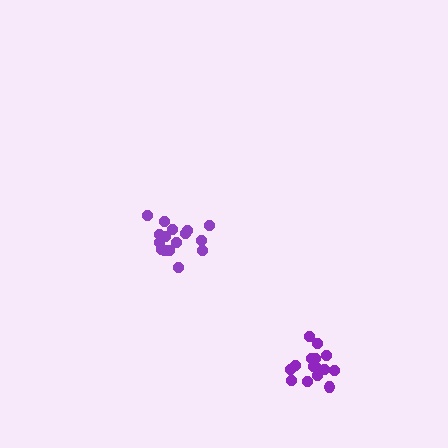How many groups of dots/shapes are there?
There are 2 groups.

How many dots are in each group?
Group 1: 17 dots, Group 2: 15 dots (32 total).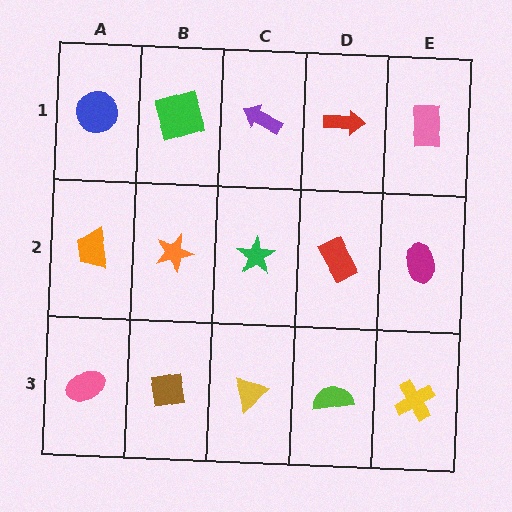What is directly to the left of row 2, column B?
An orange trapezoid.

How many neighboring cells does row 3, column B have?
3.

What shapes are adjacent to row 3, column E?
A magenta ellipse (row 2, column E), a lime semicircle (row 3, column D).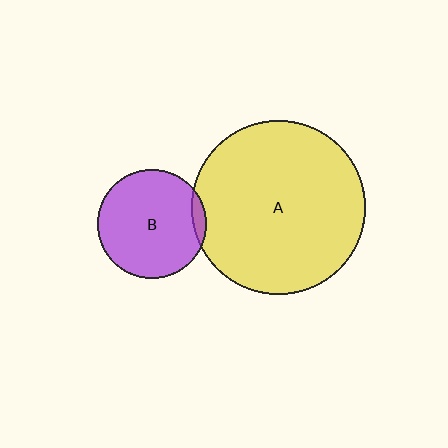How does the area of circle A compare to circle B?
Approximately 2.6 times.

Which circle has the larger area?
Circle A (yellow).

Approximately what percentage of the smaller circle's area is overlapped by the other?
Approximately 5%.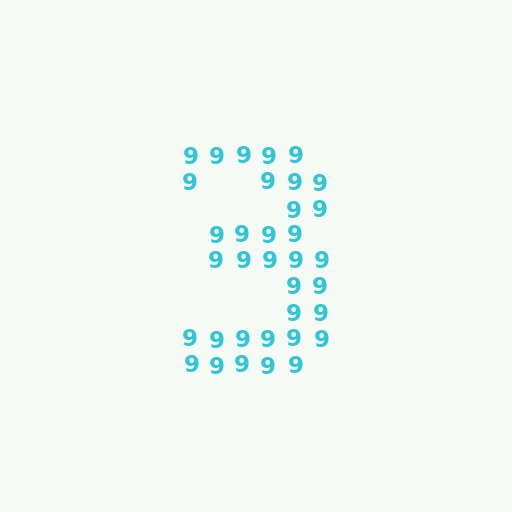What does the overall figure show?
The overall figure shows the digit 3.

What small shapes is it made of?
It is made of small digit 9's.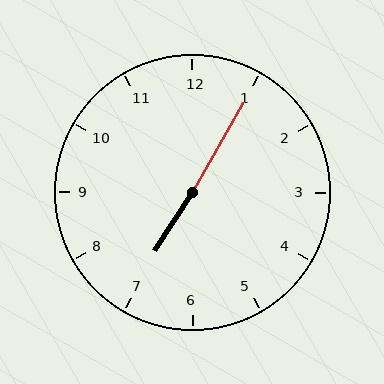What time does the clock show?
7:05.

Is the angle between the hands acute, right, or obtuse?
It is obtuse.